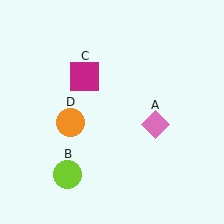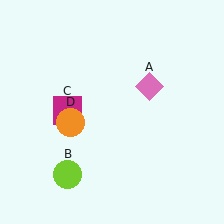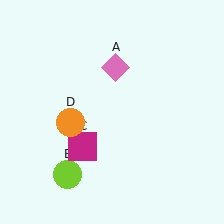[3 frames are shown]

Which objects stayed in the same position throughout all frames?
Lime circle (object B) and orange circle (object D) remained stationary.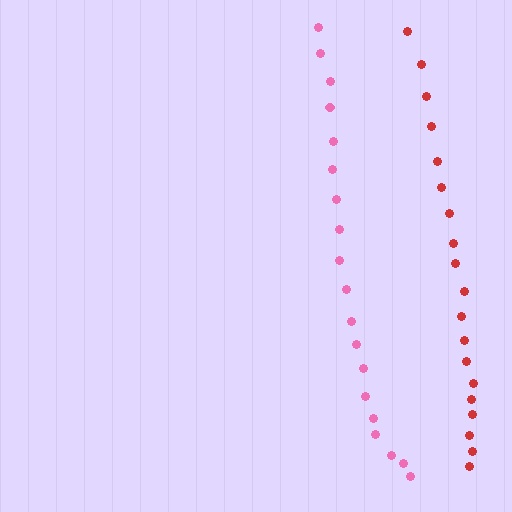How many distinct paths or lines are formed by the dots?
There are 2 distinct paths.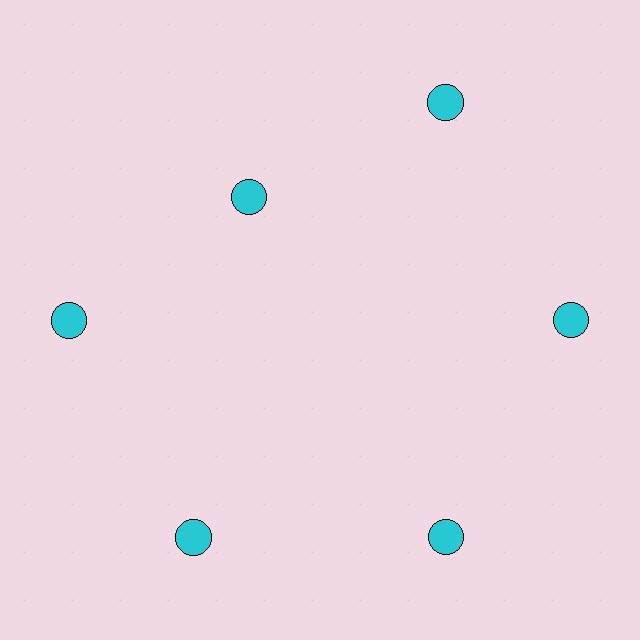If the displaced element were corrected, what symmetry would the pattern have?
It would have 6-fold rotational symmetry — the pattern would map onto itself every 60 degrees.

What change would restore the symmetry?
The symmetry would be restored by moving it outward, back onto the ring so that all 6 circles sit at equal angles and equal distance from the center.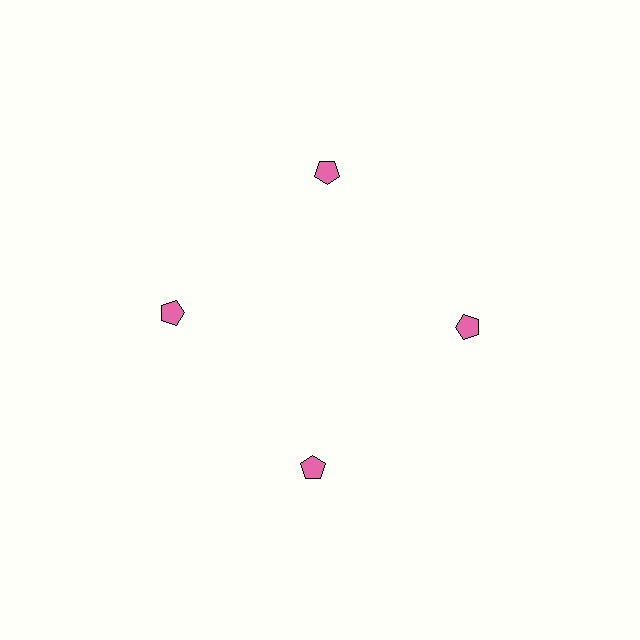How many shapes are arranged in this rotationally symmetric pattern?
There are 4 shapes, arranged in 4 groups of 1.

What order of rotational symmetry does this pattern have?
This pattern has 4-fold rotational symmetry.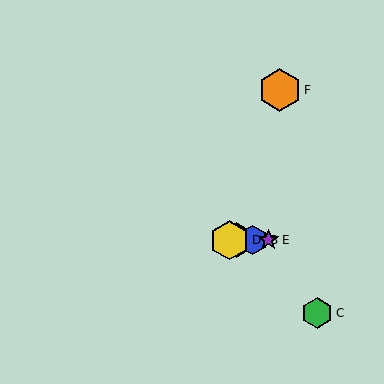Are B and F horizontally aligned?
No, B is at y≈240 and F is at y≈90.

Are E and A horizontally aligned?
Yes, both are at y≈240.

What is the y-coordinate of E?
Object E is at y≈240.